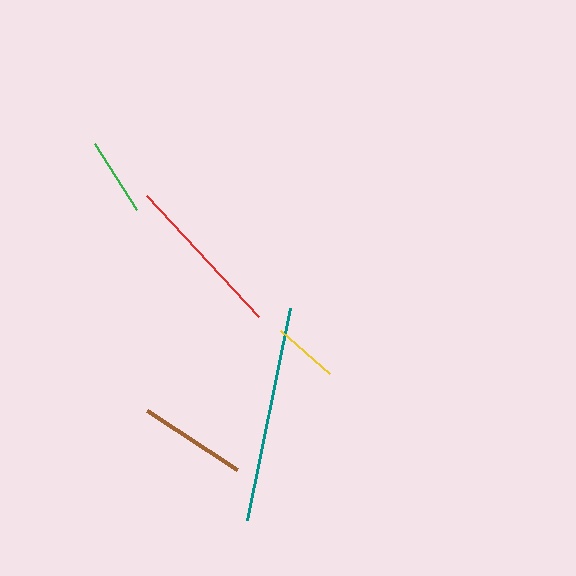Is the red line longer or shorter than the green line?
The red line is longer than the green line.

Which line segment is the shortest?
The yellow line is the shortest at approximately 65 pixels.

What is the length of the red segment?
The red segment is approximately 164 pixels long.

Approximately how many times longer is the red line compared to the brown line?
The red line is approximately 1.5 times the length of the brown line.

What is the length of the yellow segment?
The yellow segment is approximately 65 pixels long.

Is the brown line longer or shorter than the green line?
The brown line is longer than the green line.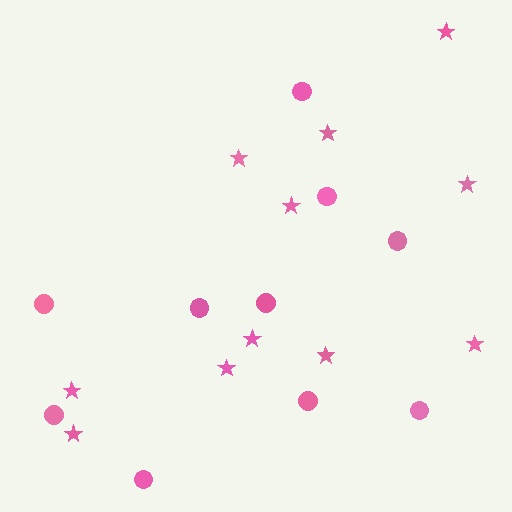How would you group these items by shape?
There are 2 groups: one group of circles (10) and one group of stars (11).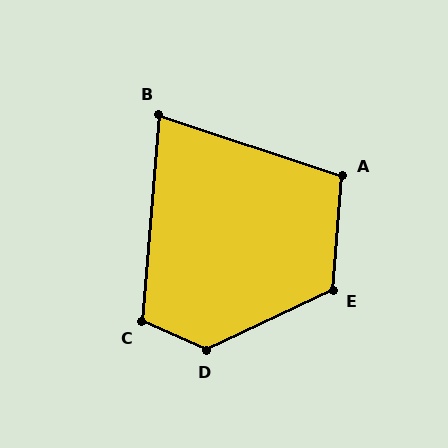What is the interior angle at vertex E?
Approximately 120 degrees (obtuse).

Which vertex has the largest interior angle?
D, at approximately 131 degrees.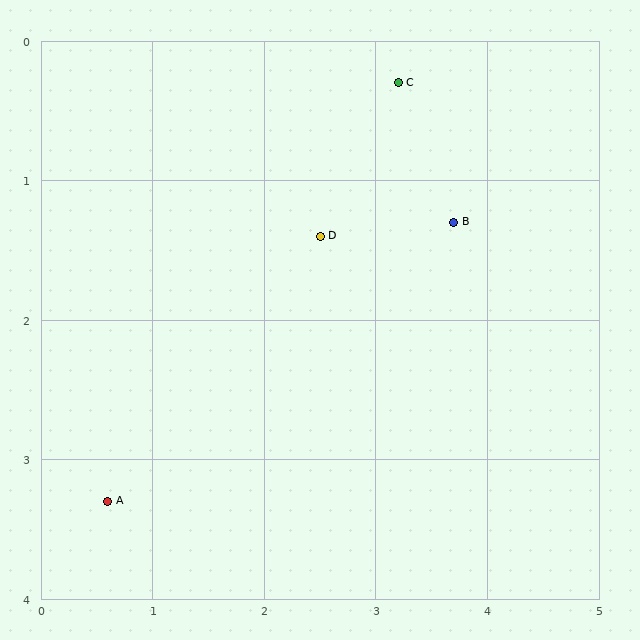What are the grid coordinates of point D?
Point D is at approximately (2.5, 1.4).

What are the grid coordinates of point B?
Point B is at approximately (3.7, 1.3).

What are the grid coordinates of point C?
Point C is at approximately (3.2, 0.3).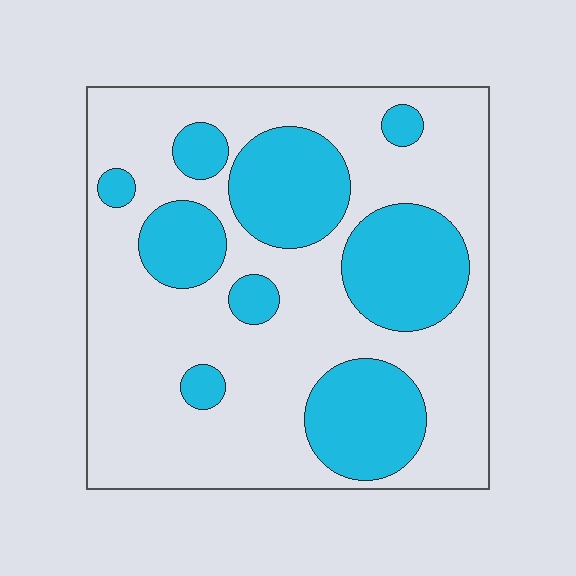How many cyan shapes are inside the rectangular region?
9.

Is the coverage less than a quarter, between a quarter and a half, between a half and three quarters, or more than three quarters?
Between a quarter and a half.